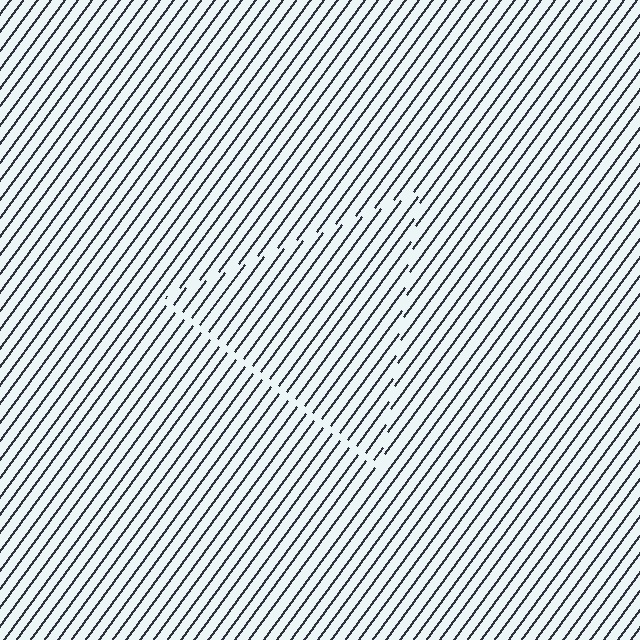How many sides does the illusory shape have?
3 sides — the line-ends trace a triangle.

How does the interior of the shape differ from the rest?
The interior of the shape contains the same grating, shifted by half a period — the contour is defined by the phase discontinuity where line-ends from the inner and outer gratings abut.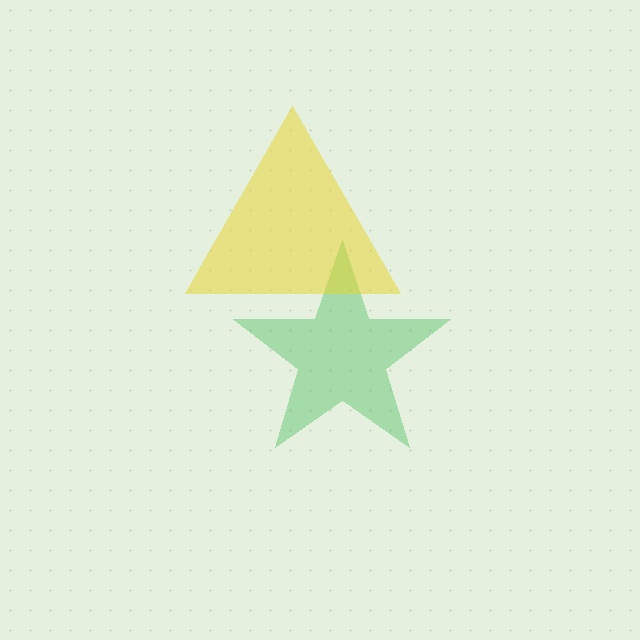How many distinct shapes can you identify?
There are 2 distinct shapes: a green star, a yellow triangle.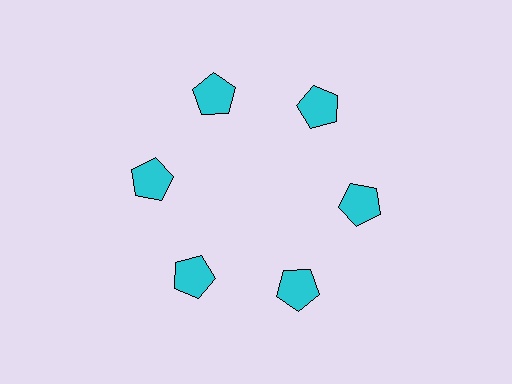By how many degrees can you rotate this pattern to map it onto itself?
The pattern maps onto itself every 60 degrees of rotation.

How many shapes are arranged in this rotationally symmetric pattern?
There are 6 shapes, arranged in 6 groups of 1.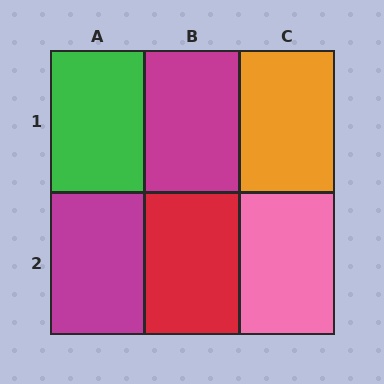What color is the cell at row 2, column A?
Magenta.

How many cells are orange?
1 cell is orange.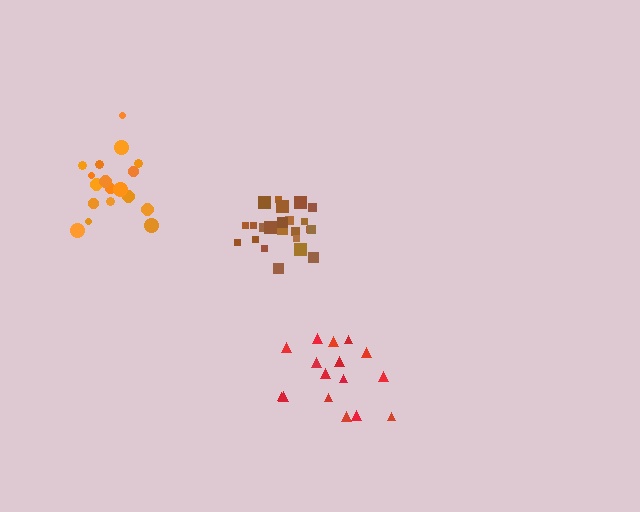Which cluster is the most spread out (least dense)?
Red.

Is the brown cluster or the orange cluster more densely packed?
Brown.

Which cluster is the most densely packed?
Brown.